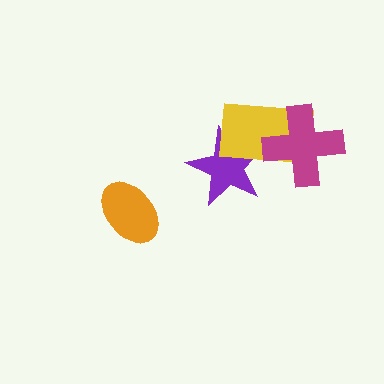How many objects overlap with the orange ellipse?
0 objects overlap with the orange ellipse.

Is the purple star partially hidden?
Yes, it is partially covered by another shape.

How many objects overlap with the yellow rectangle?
2 objects overlap with the yellow rectangle.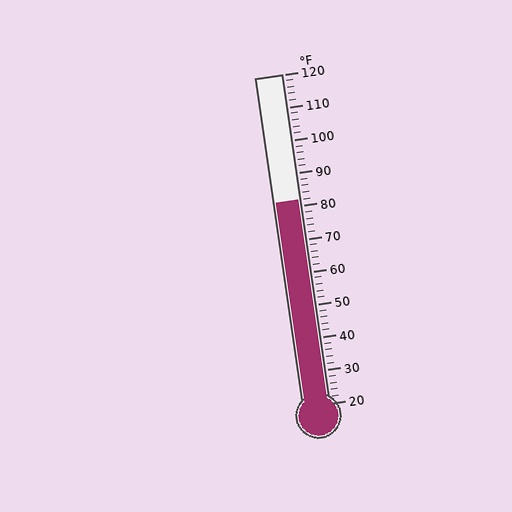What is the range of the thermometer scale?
The thermometer scale ranges from 20°F to 120°F.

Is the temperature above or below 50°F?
The temperature is above 50°F.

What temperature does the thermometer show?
The thermometer shows approximately 82°F.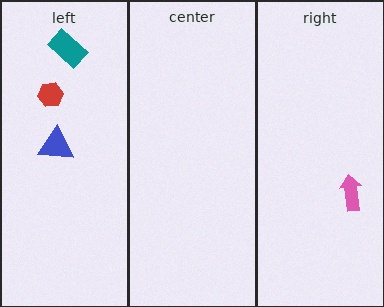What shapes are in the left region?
The teal rectangle, the blue triangle, the red hexagon.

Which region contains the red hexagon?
The left region.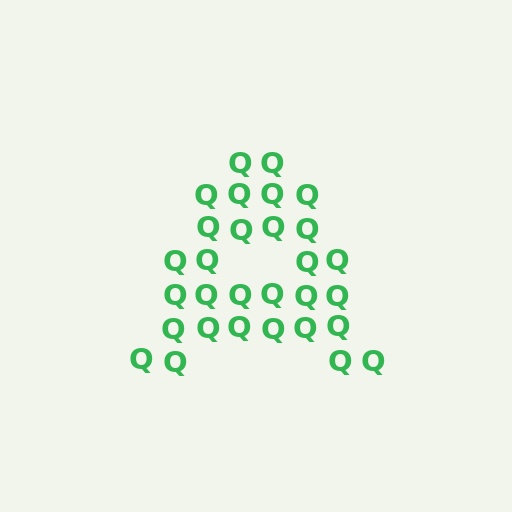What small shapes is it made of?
It is made of small letter Q's.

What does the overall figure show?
The overall figure shows the letter A.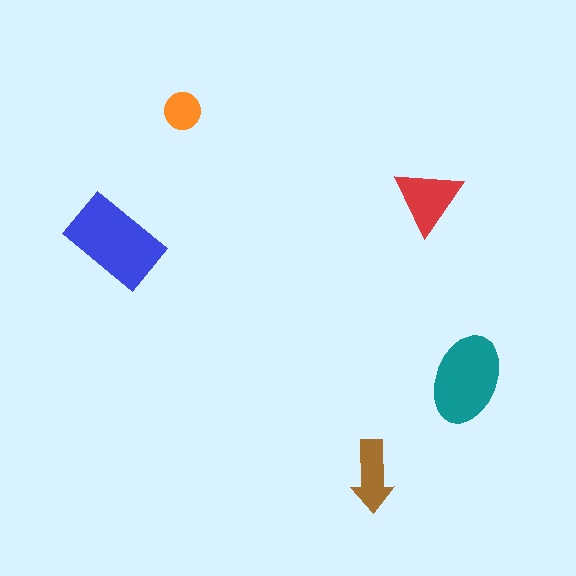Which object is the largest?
The blue rectangle.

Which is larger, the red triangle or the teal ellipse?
The teal ellipse.